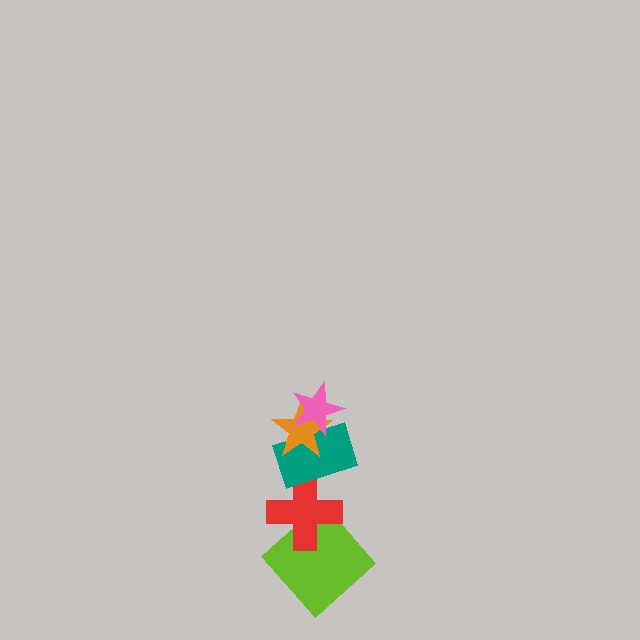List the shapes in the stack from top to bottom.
From top to bottom: the pink star, the orange star, the teal rectangle, the red cross, the lime diamond.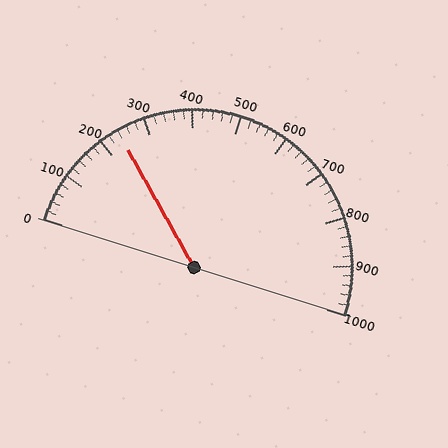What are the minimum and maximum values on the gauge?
The gauge ranges from 0 to 1000.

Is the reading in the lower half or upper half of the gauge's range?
The reading is in the lower half of the range (0 to 1000).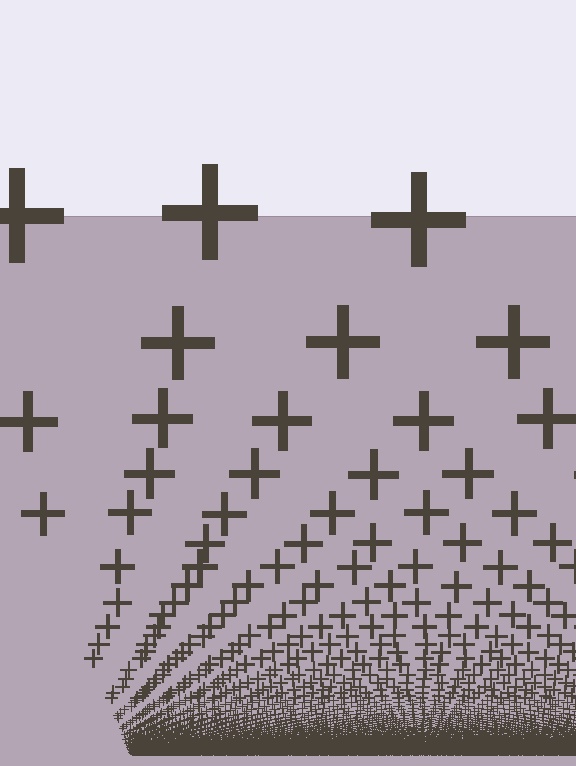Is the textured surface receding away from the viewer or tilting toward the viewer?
The surface appears to tilt toward the viewer. Texture elements get larger and sparser toward the top.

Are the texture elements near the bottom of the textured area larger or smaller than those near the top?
Smaller. The gradient is inverted — elements near the bottom are smaller and denser.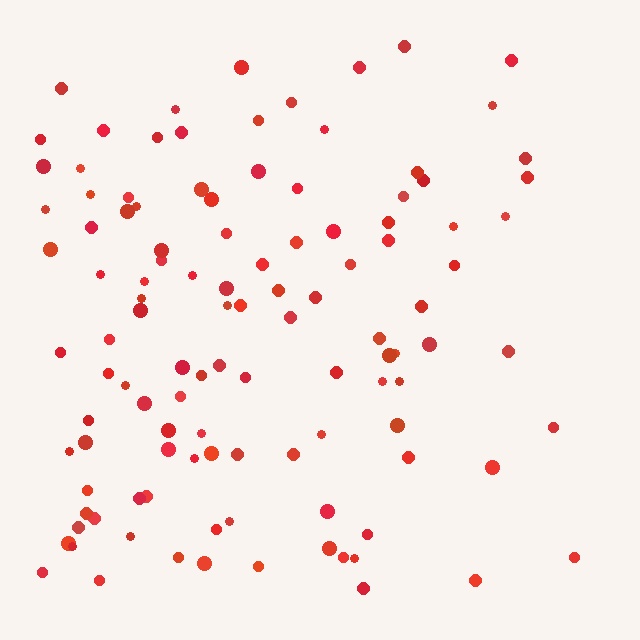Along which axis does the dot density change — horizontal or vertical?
Horizontal.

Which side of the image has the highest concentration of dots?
The left.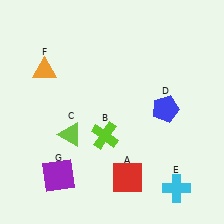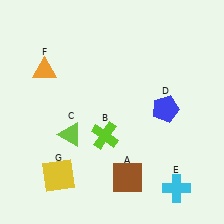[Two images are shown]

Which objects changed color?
A changed from red to brown. G changed from purple to yellow.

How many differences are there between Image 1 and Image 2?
There are 2 differences between the two images.